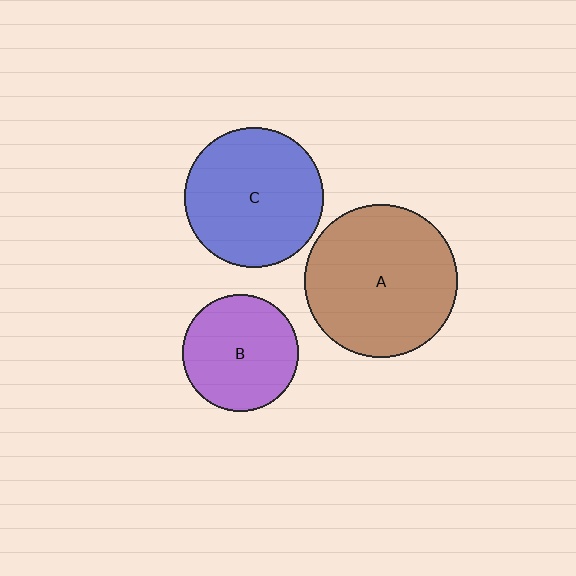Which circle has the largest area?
Circle A (brown).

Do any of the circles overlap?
No, none of the circles overlap.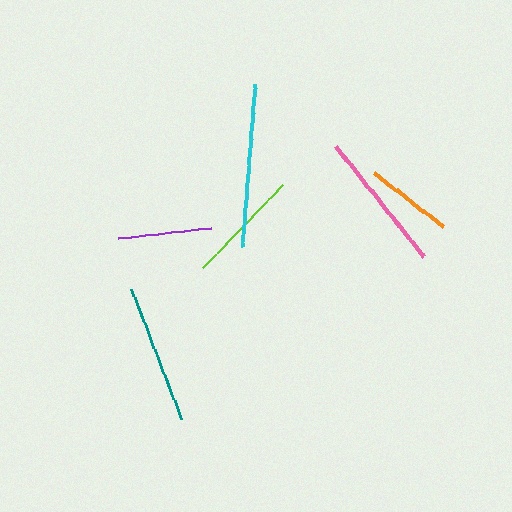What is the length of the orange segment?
The orange segment is approximately 88 pixels long.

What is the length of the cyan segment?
The cyan segment is approximately 163 pixels long.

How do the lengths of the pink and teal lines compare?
The pink and teal lines are approximately the same length.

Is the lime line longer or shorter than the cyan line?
The cyan line is longer than the lime line.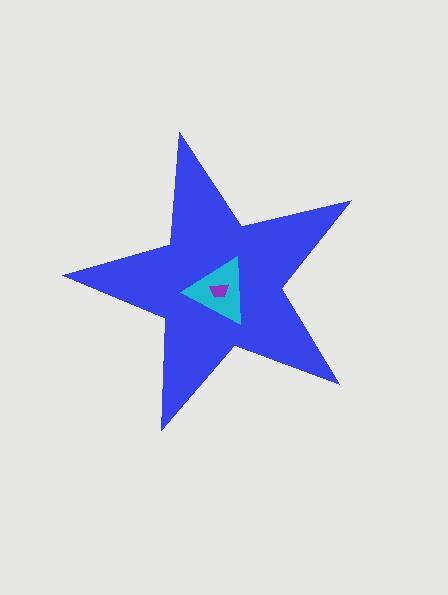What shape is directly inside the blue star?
The cyan triangle.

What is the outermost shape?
The blue star.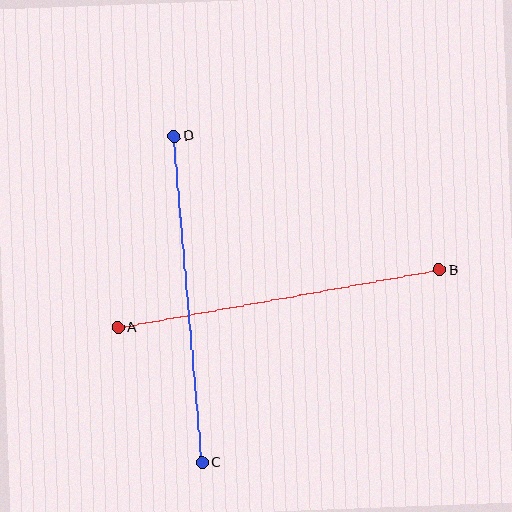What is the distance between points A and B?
The distance is approximately 327 pixels.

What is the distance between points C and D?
The distance is approximately 328 pixels.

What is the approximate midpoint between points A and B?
The midpoint is at approximately (278, 299) pixels.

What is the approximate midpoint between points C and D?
The midpoint is at approximately (188, 299) pixels.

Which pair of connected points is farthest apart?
Points C and D are farthest apart.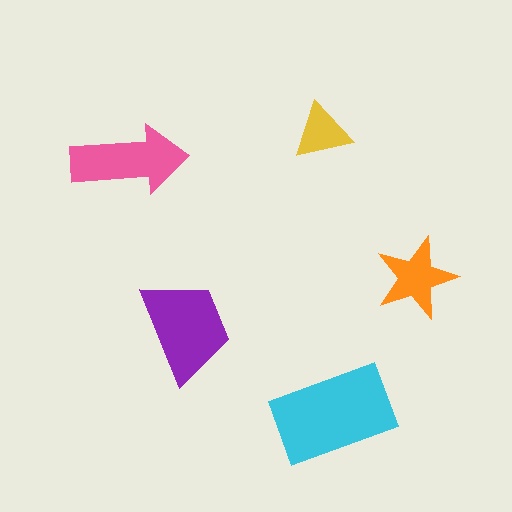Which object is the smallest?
The yellow triangle.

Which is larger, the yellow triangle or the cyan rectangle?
The cyan rectangle.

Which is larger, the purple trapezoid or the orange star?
The purple trapezoid.